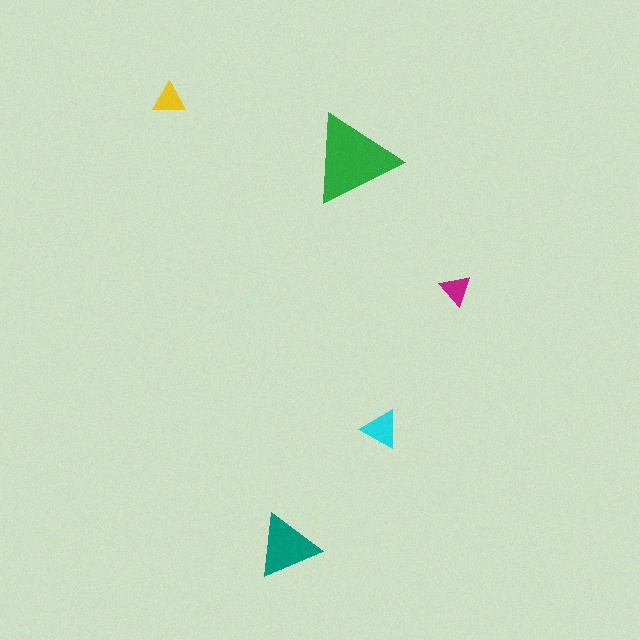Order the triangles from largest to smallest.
the green one, the teal one, the cyan one, the yellow one, the magenta one.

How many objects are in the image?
There are 5 objects in the image.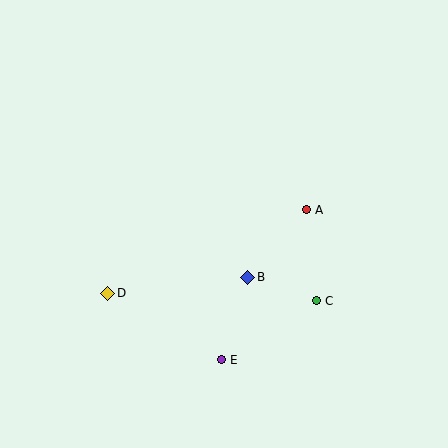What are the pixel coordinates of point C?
Point C is at (316, 301).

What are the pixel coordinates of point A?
Point A is at (306, 210).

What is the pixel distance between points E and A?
The distance between E and A is 173 pixels.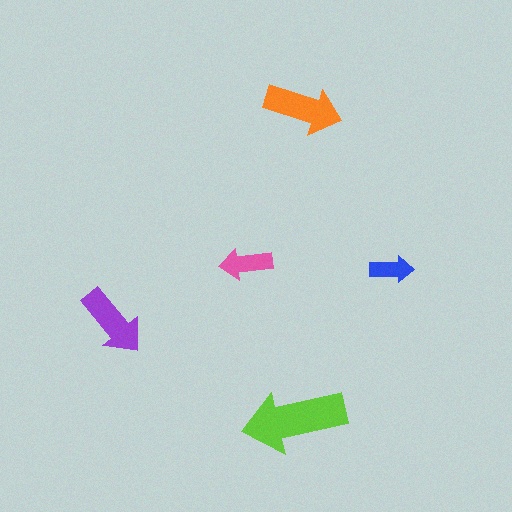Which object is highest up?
The orange arrow is topmost.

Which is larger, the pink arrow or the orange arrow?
The orange one.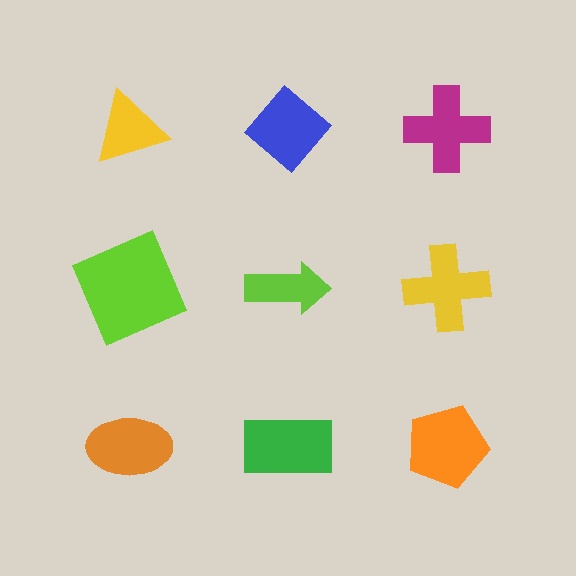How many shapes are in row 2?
3 shapes.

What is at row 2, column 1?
A lime square.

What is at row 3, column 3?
An orange pentagon.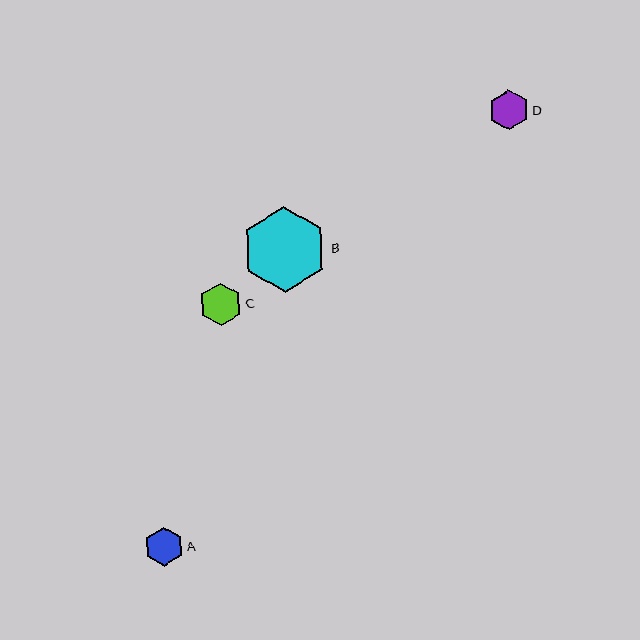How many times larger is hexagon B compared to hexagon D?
Hexagon B is approximately 2.1 times the size of hexagon D.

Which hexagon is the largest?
Hexagon B is the largest with a size of approximately 86 pixels.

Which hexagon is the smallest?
Hexagon A is the smallest with a size of approximately 40 pixels.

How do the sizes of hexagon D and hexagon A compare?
Hexagon D and hexagon A are approximately the same size.